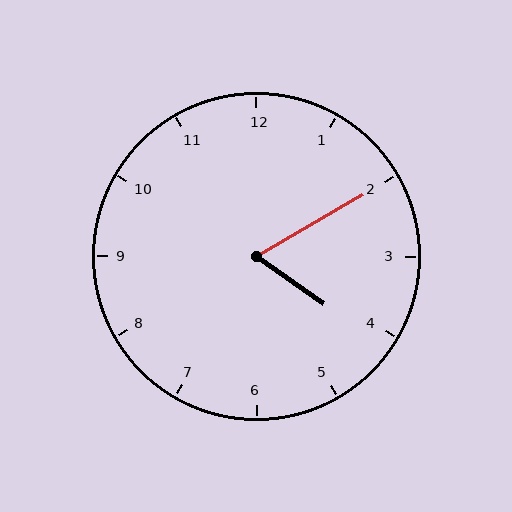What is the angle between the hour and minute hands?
Approximately 65 degrees.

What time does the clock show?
4:10.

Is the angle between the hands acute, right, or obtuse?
It is acute.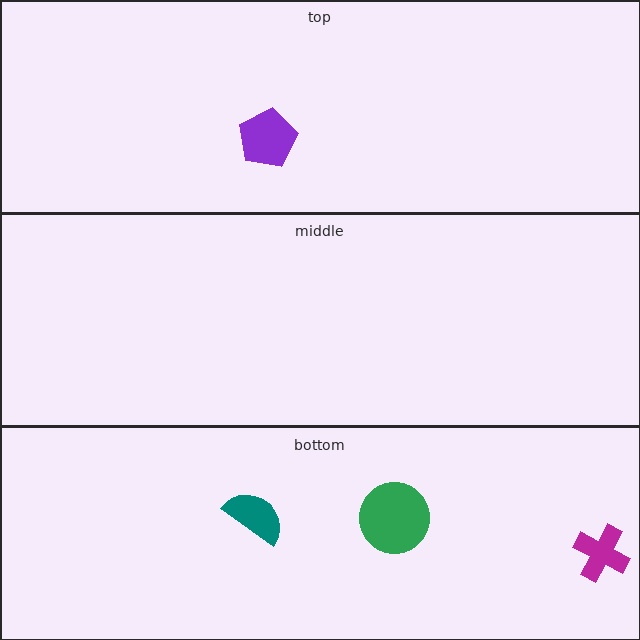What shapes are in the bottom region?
The magenta cross, the teal semicircle, the green circle.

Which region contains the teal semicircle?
The bottom region.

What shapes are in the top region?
The purple pentagon.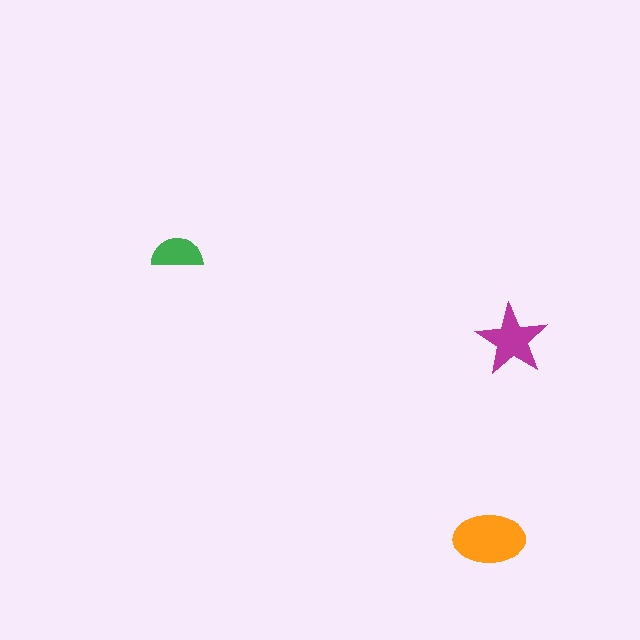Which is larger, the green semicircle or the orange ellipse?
The orange ellipse.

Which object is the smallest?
The green semicircle.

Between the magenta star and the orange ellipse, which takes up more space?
The orange ellipse.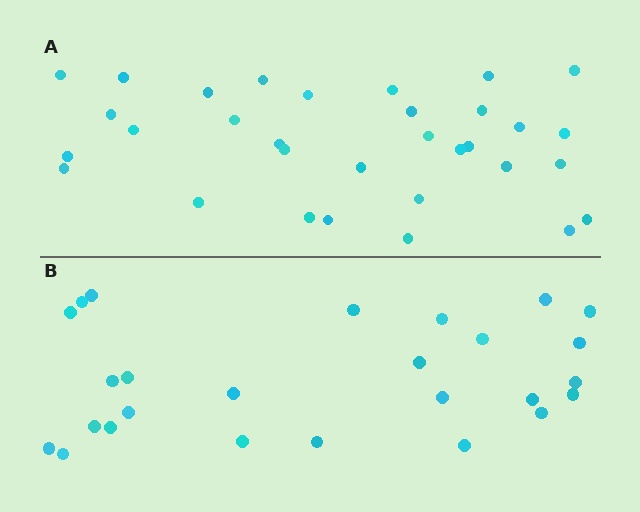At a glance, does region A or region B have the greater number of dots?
Region A (the top region) has more dots.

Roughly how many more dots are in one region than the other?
Region A has about 6 more dots than region B.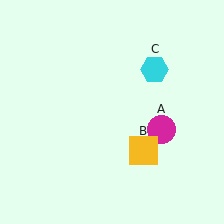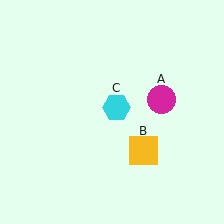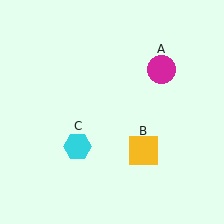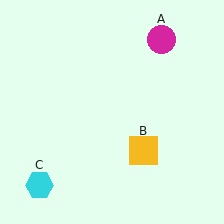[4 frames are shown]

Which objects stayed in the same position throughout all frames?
Yellow square (object B) remained stationary.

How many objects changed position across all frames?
2 objects changed position: magenta circle (object A), cyan hexagon (object C).